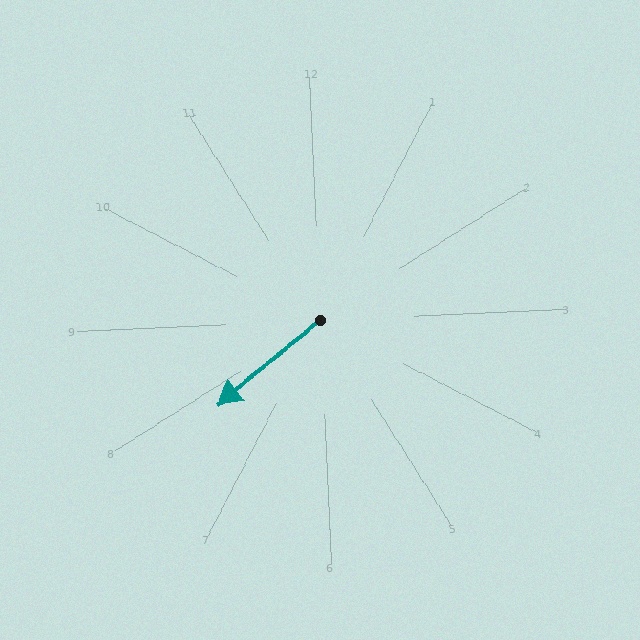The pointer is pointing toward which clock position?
Roughly 8 o'clock.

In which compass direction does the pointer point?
Southwest.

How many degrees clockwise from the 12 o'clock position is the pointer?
Approximately 233 degrees.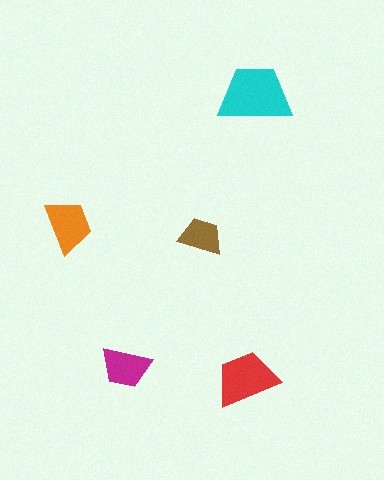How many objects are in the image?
There are 5 objects in the image.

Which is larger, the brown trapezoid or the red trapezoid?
The red one.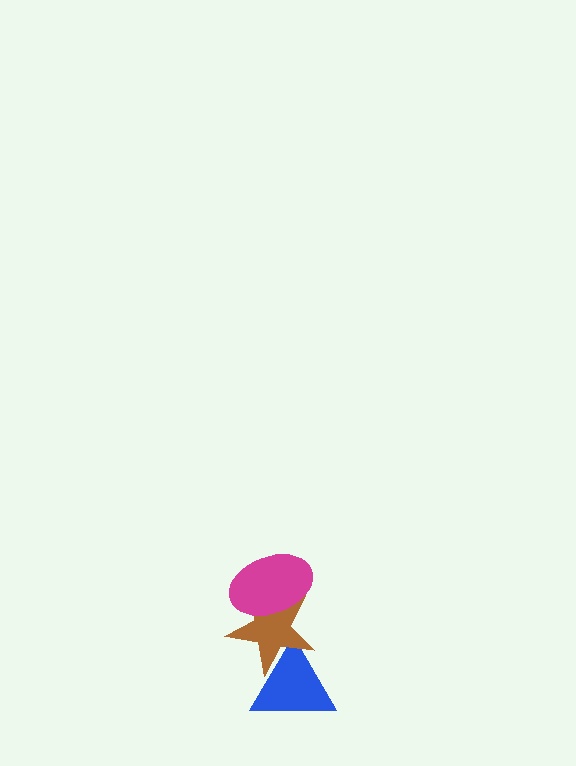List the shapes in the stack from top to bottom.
From top to bottom: the magenta ellipse, the brown star, the blue triangle.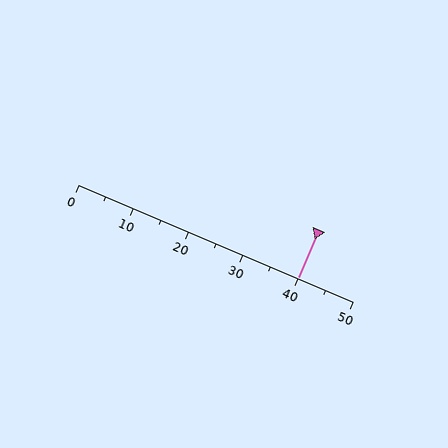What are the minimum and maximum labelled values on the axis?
The axis runs from 0 to 50.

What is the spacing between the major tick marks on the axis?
The major ticks are spaced 10 apart.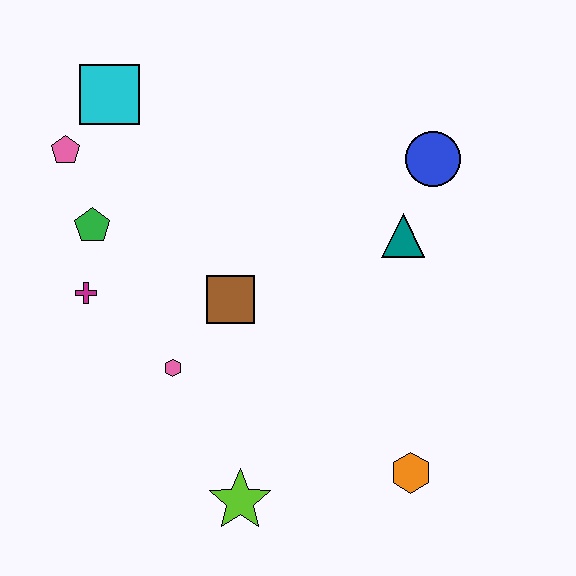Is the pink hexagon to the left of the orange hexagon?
Yes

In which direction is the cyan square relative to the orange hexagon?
The cyan square is above the orange hexagon.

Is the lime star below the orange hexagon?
Yes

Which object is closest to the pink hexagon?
The brown square is closest to the pink hexagon.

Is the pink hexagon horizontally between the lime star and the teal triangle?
No